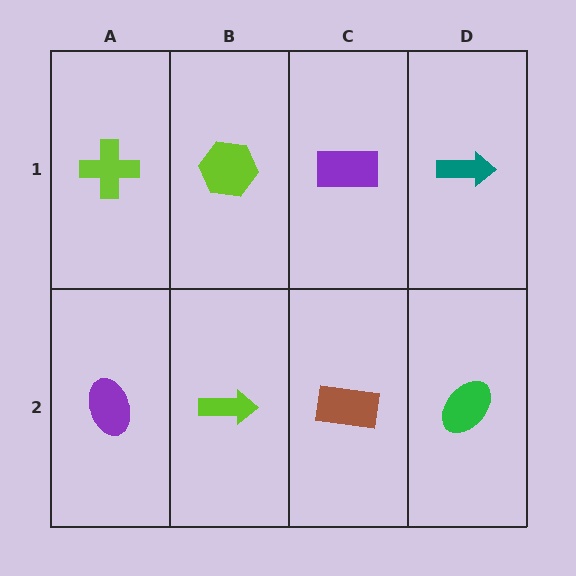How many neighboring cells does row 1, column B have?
3.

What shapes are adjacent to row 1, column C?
A brown rectangle (row 2, column C), a lime hexagon (row 1, column B), a teal arrow (row 1, column D).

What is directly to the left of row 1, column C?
A lime hexagon.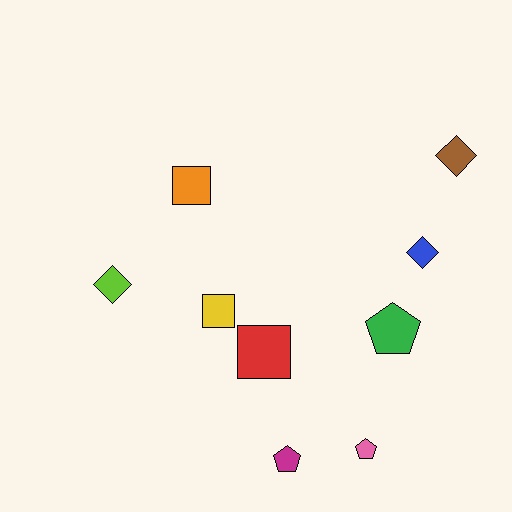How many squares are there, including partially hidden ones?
There are 3 squares.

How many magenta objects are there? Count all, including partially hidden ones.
There is 1 magenta object.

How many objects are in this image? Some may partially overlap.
There are 9 objects.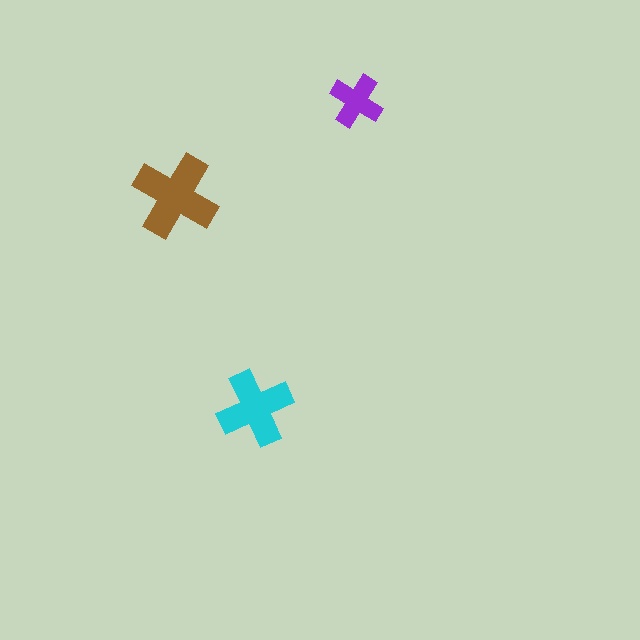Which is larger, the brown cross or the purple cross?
The brown one.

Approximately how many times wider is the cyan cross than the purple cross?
About 1.5 times wider.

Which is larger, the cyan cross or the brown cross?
The brown one.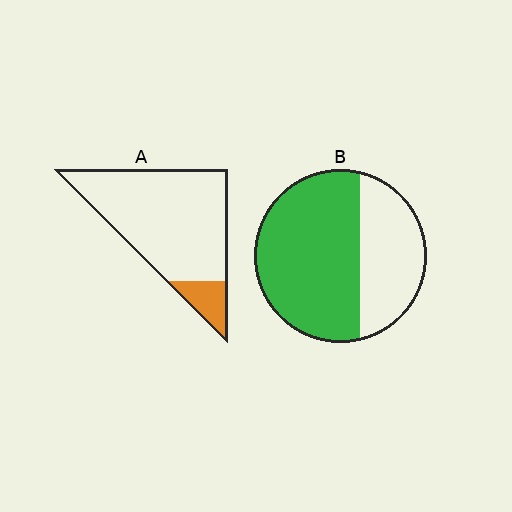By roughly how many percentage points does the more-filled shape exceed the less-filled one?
By roughly 50 percentage points (B over A).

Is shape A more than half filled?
No.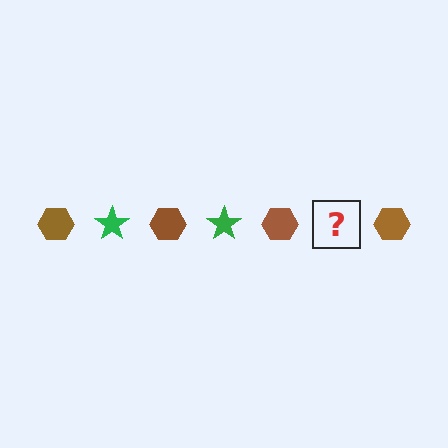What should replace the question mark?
The question mark should be replaced with a green star.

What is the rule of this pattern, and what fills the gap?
The rule is that the pattern alternates between brown hexagon and green star. The gap should be filled with a green star.